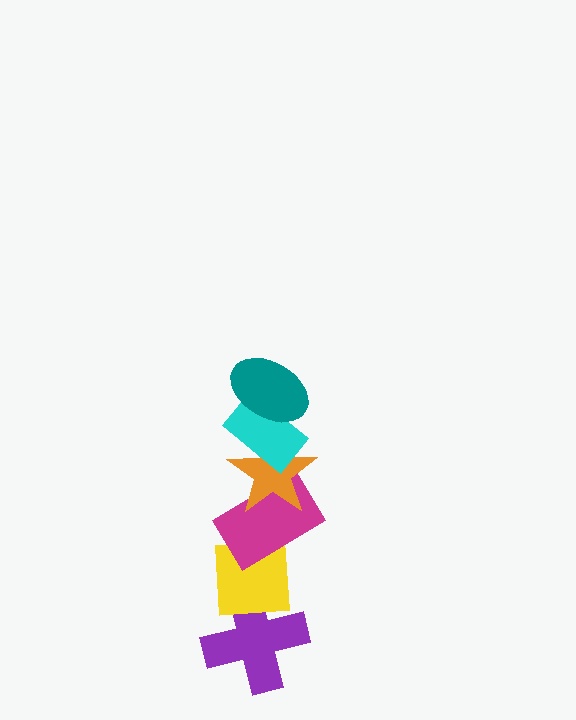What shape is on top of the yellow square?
The magenta rectangle is on top of the yellow square.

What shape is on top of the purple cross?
The yellow square is on top of the purple cross.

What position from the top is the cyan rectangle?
The cyan rectangle is 2nd from the top.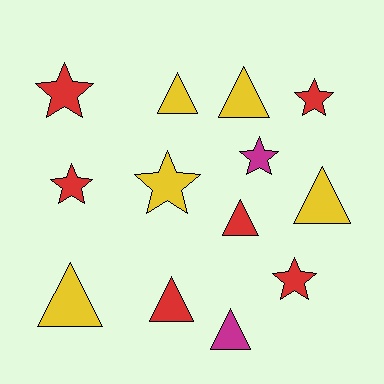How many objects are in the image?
There are 13 objects.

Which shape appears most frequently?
Triangle, with 7 objects.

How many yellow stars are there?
There is 1 yellow star.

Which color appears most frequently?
Red, with 6 objects.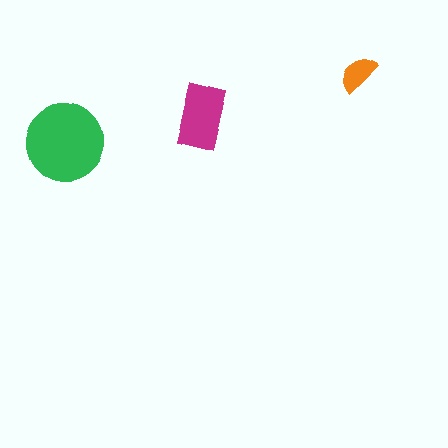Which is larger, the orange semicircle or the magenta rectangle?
The magenta rectangle.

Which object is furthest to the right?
The orange semicircle is rightmost.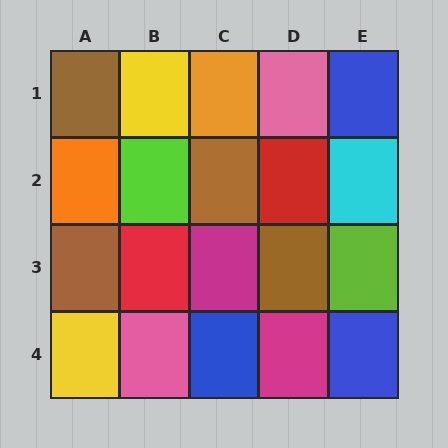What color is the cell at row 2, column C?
Brown.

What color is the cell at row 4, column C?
Blue.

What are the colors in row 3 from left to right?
Brown, red, magenta, brown, lime.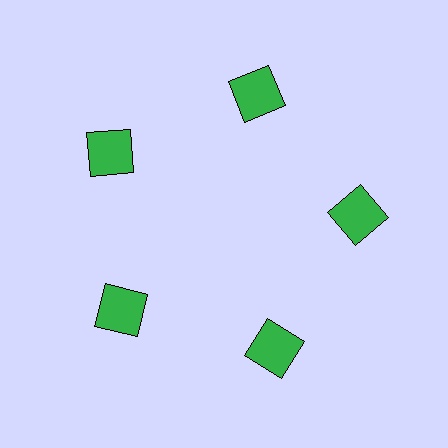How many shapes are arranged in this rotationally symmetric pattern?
There are 5 shapes, arranged in 5 groups of 1.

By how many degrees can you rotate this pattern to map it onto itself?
The pattern maps onto itself every 72 degrees of rotation.